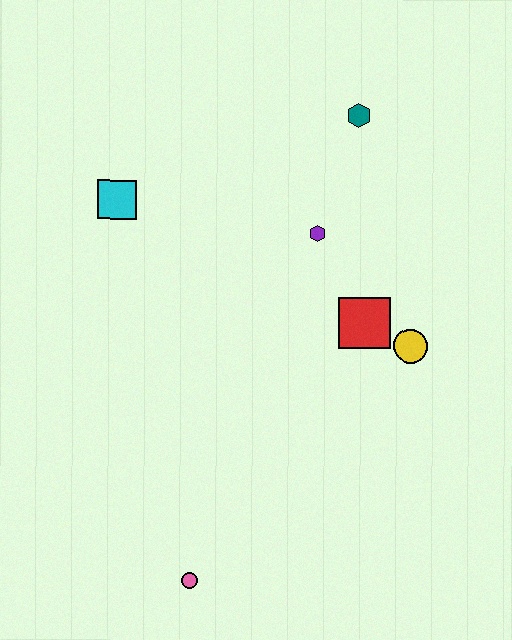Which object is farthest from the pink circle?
The teal hexagon is farthest from the pink circle.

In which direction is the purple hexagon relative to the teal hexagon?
The purple hexagon is below the teal hexagon.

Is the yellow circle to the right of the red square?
Yes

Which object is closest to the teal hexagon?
The purple hexagon is closest to the teal hexagon.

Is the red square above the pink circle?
Yes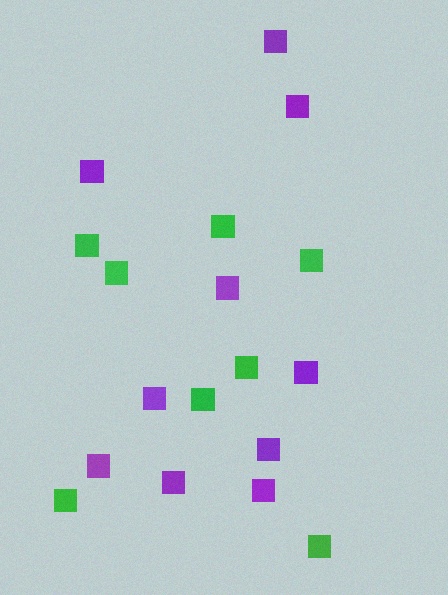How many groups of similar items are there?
There are 2 groups: one group of green squares (8) and one group of purple squares (10).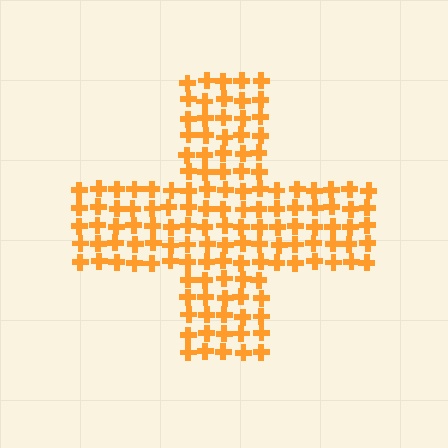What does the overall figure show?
The overall figure shows a cross.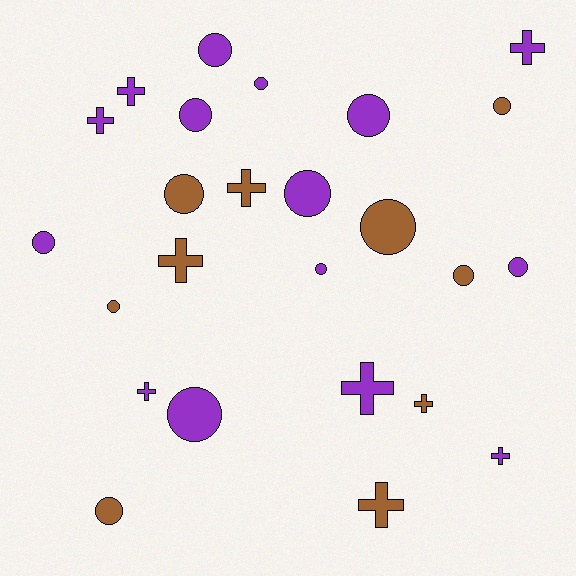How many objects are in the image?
There are 25 objects.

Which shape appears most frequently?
Circle, with 15 objects.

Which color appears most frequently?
Purple, with 15 objects.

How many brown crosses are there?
There are 4 brown crosses.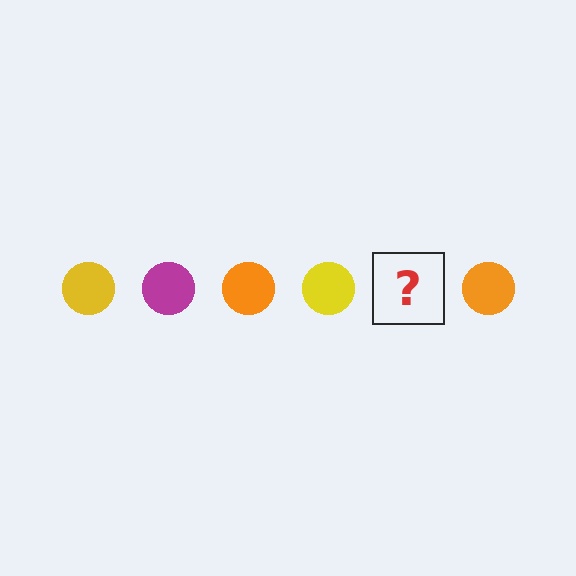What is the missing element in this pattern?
The missing element is a magenta circle.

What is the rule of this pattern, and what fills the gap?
The rule is that the pattern cycles through yellow, magenta, orange circles. The gap should be filled with a magenta circle.